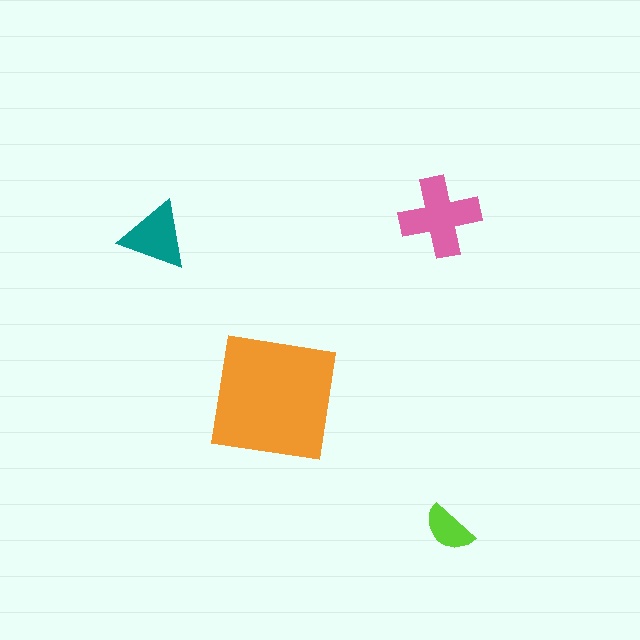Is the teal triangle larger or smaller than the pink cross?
Smaller.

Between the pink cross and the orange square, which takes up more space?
The orange square.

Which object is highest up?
The pink cross is topmost.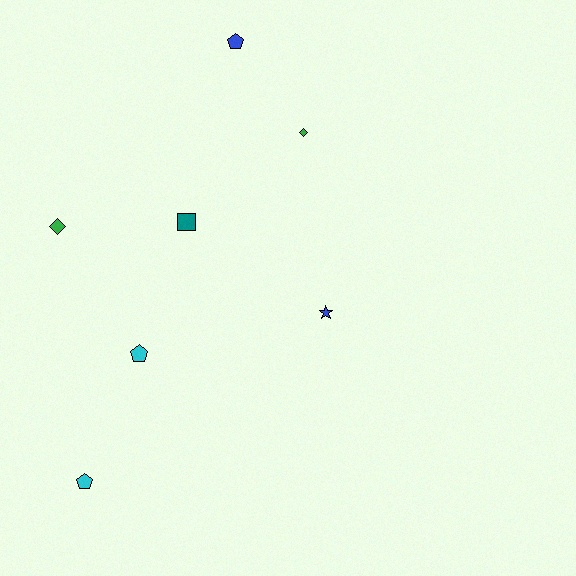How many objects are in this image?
There are 7 objects.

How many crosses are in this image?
There are no crosses.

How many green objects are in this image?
There are 2 green objects.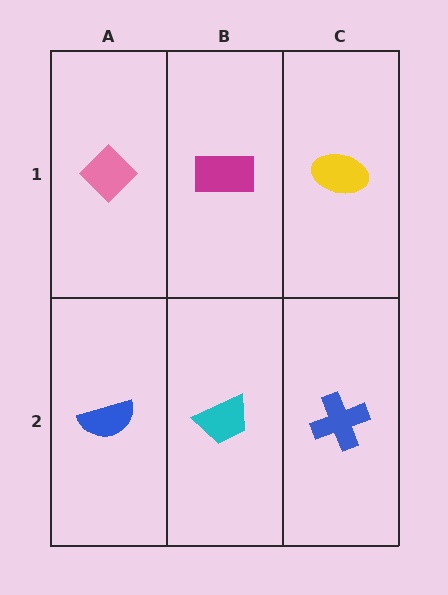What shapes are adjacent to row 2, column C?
A yellow ellipse (row 1, column C), a cyan trapezoid (row 2, column B).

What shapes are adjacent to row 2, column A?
A pink diamond (row 1, column A), a cyan trapezoid (row 2, column B).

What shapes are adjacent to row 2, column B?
A magenta rectangle (row 1, column B), a blue semicircle (row 2, column A), a blue cross (row 2, column C).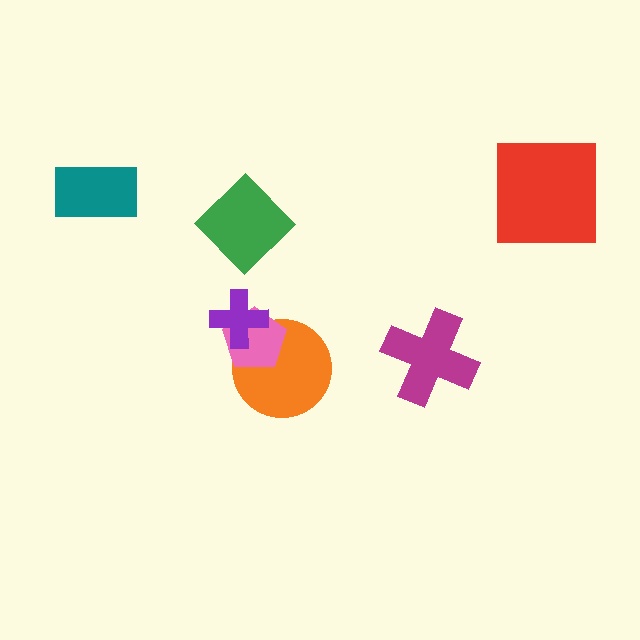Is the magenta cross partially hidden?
No, no other shape covers it.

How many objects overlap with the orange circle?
2 objects overlap with the orange circle.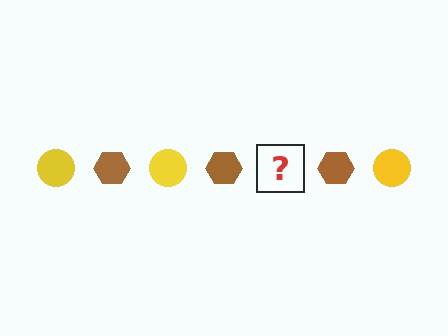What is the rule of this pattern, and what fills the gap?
The rule is that the pattern alternates between yellow circle and brown hexagon. The gap should be filled with a yellow circle.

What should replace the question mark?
The question mark should be replaced with a yellow circle.